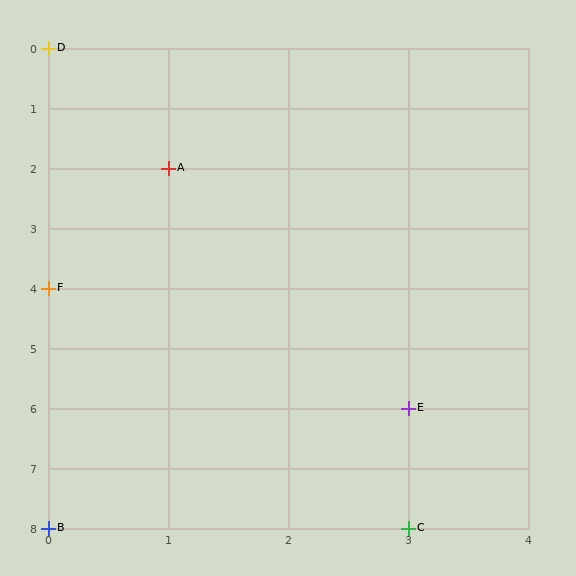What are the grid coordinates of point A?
Point A is at grid coordinates (1, 2).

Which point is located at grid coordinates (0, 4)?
Point F is at (0, 4).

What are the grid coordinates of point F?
Point F is at grid coordinates (0, 4).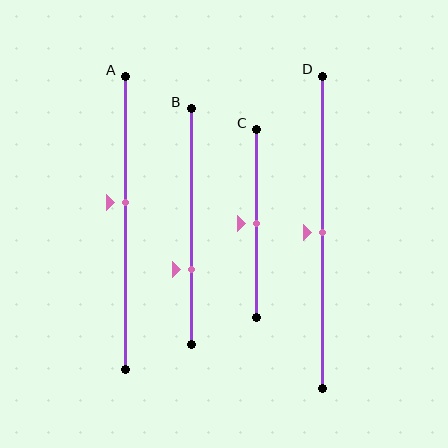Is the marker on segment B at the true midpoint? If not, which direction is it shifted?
No, the marker on segment B is shifted downward by about 18% of the segment length.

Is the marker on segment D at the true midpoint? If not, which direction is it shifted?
Yes, the marker on segment D is at the true midpoint.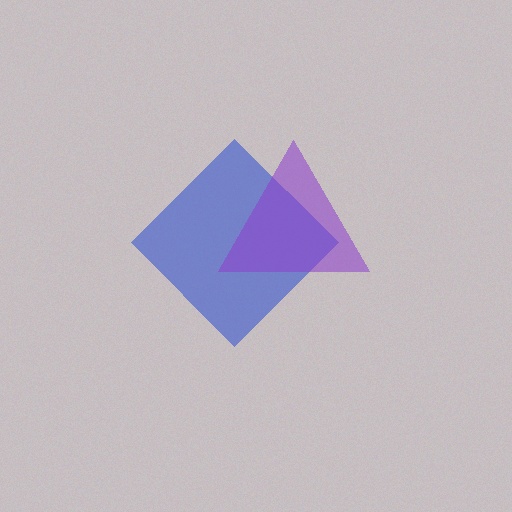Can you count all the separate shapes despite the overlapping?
Yes, there are 2 separate shapes.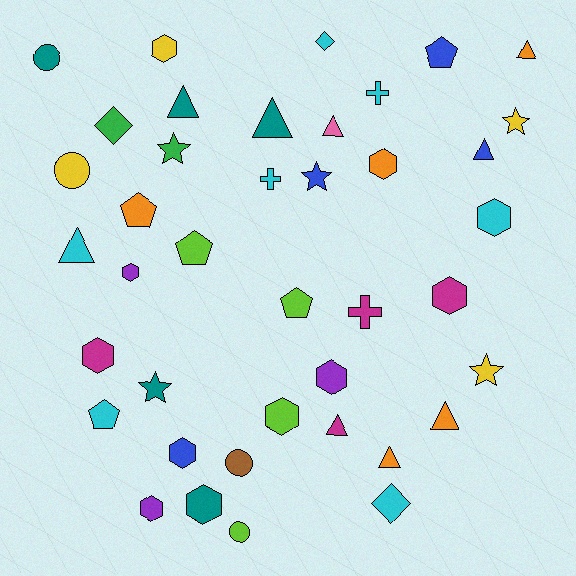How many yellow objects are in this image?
There are 4 yellow objects.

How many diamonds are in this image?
There are 3 diamonds.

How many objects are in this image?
There are 40 objects.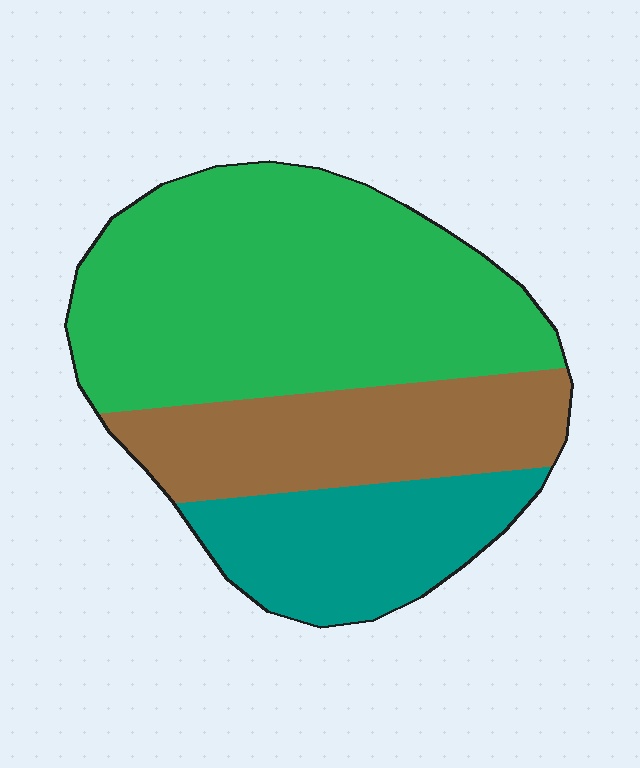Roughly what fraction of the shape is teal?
Teal takes up about one fifth (1/5) of the shape.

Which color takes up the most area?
Green, at roughly 55%.